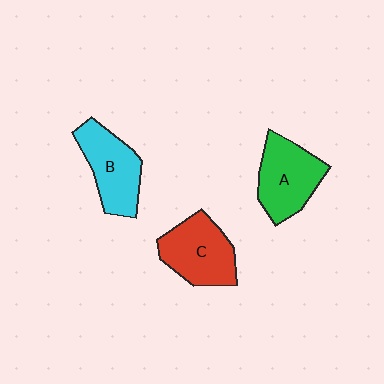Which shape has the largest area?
Shape C (red).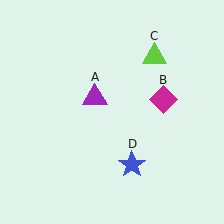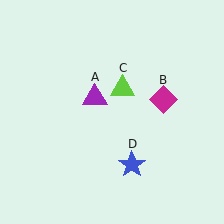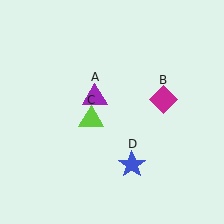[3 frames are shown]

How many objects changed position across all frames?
1 object changed position: lime triangle (object C).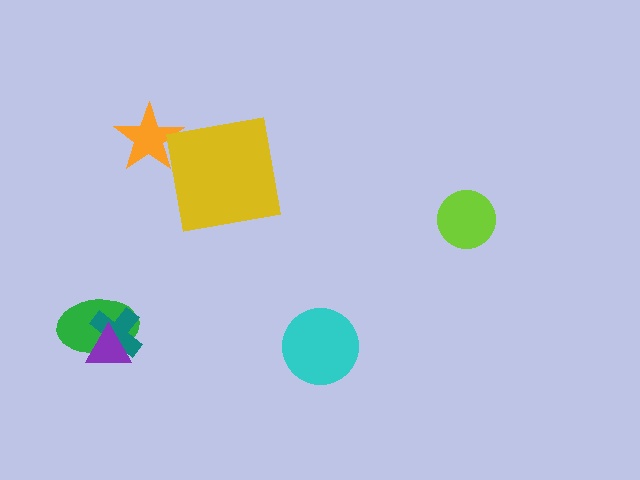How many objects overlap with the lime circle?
0 objects overlap with the lime circle.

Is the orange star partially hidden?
No, no other shape covers it.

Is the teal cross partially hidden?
Yes, it is partially covered by another shape.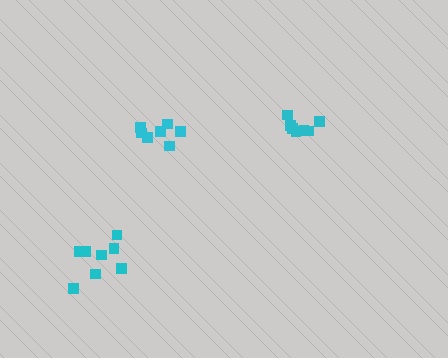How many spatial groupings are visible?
There are 3 spatial groupings.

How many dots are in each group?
Group 1: 8 dots, Group 2: 7 dots, Group 3: 7 dots (22 total).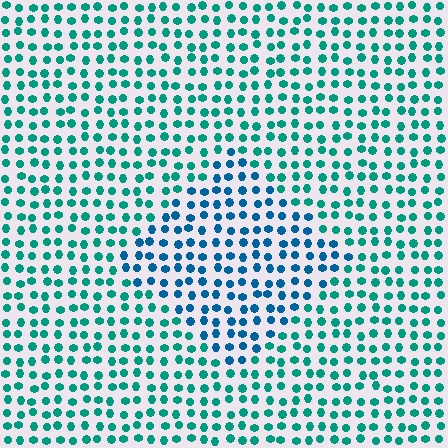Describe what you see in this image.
The image is filled with small teal elements in a uniform arrangement. A diamond-shaped region is visible where the elements are tinted to a slightly different hue, forming a subtle color boundary.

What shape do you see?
I see a diamond.